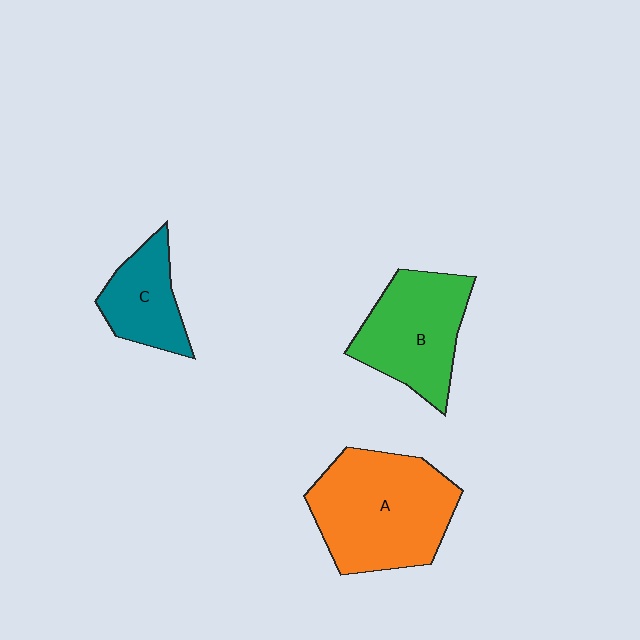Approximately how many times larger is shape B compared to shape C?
Approximately 1.6 times.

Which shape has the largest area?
Shape A (orange).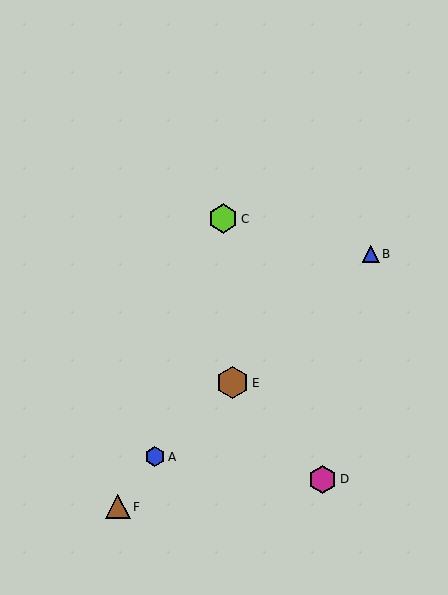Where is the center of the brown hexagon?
The center of the brown hexagon is at (233, 383).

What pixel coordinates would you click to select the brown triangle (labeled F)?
Click at (118, 507) to select the brown triangle F.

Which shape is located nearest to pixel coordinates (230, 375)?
The brown hexagon (labeled E) at (233, 383) is nearest to that location.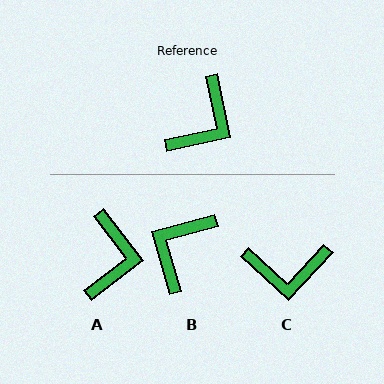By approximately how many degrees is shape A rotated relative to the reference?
Approximately 26 degrees counter-clockwise.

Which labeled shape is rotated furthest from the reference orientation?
B, about 177 degrees away.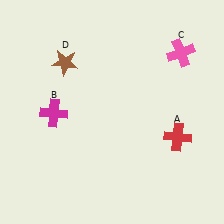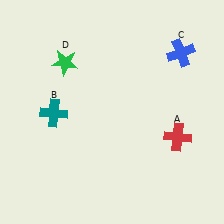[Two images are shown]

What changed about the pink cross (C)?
In Image 1, C is pink. In Image 2, it changed to blue.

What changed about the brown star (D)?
In Image 1, D is brown. In Image 2, it changed to green.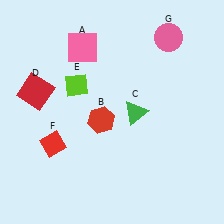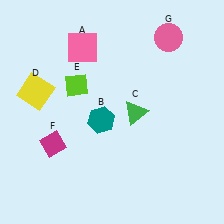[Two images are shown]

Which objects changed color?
B changed from red to teal. D changed from red to yellow. F changed from red to magenta.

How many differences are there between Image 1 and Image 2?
There are 3 differences between the two images.